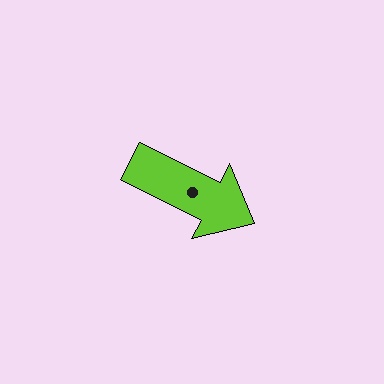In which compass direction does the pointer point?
Southeast.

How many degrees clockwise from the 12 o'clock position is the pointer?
Approximately 117 degrees.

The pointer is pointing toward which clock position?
Roughly 4 o'clock.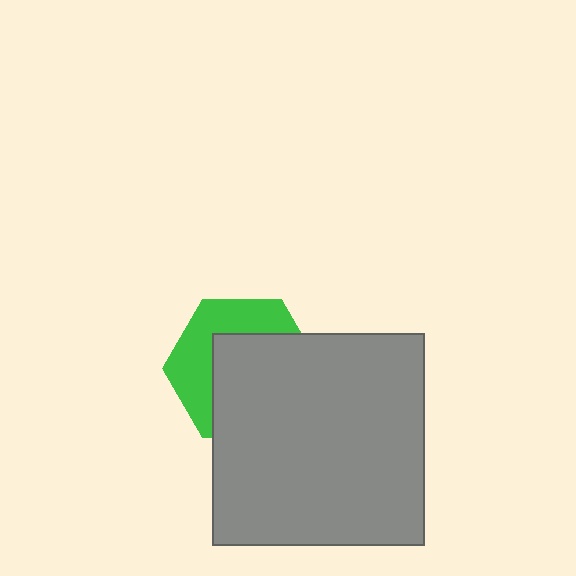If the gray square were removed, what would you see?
You would see the complete green hexagon.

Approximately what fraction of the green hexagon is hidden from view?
Roughly 59% of the green hexagon is hidden behind the gray square.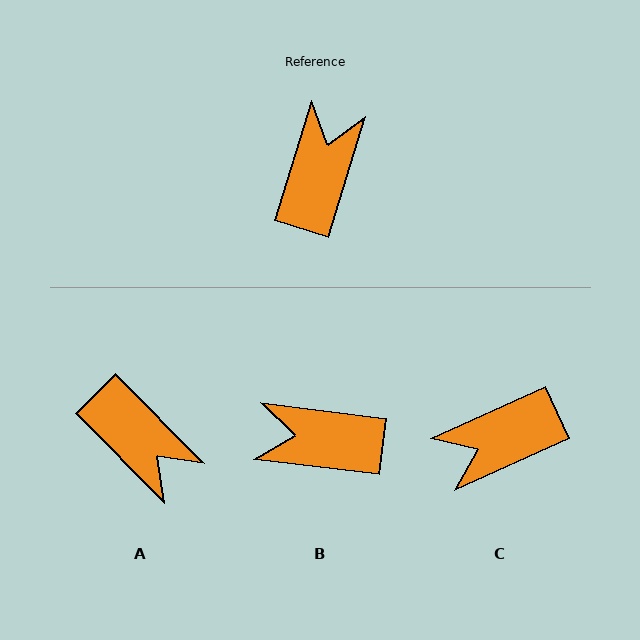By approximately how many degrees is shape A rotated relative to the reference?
Approximately 118 degrees clockwise.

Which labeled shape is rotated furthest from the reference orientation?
C, about 131 degrees away.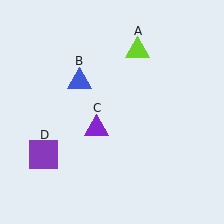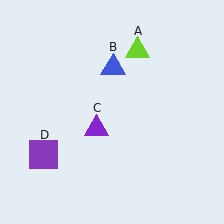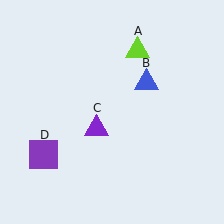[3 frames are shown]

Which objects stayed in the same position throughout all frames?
Lime triangle (object A) and purple triangle (object C) and purple square (object D) remained stationary.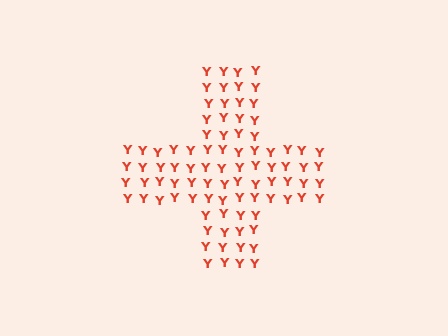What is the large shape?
The large shape is a cross.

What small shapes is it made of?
It is made of small letter Y's.